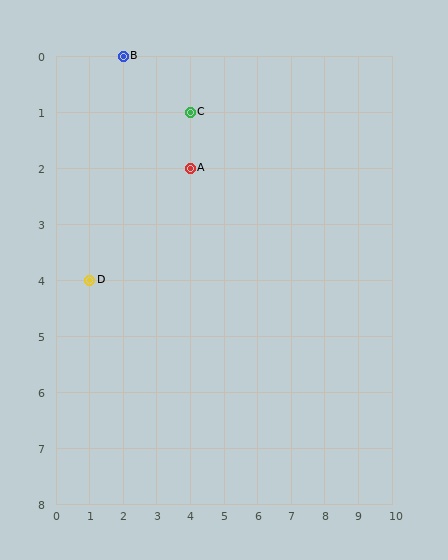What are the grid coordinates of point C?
Point C is at grid coordinates (4, 1).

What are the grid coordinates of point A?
Point A is at grid coordinates (4, 2).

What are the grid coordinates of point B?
Point B is at grid coordinates (2, 0).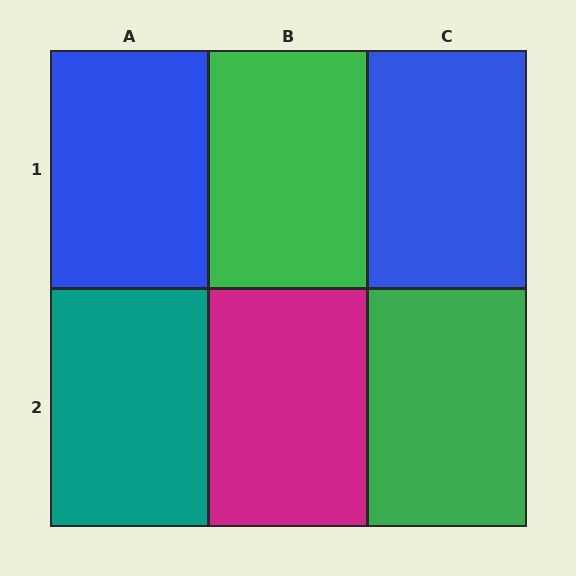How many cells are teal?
1 cell is teal.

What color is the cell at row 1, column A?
Blue.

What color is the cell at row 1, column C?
Blue.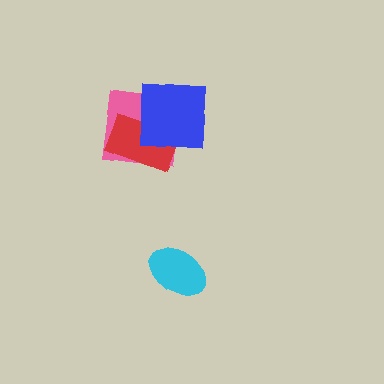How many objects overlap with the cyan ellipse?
0 objects overlap with the cyan ellipse.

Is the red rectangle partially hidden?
Yes, it is partially covered by another shape.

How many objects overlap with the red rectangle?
2 objects overlap with the red rectangle.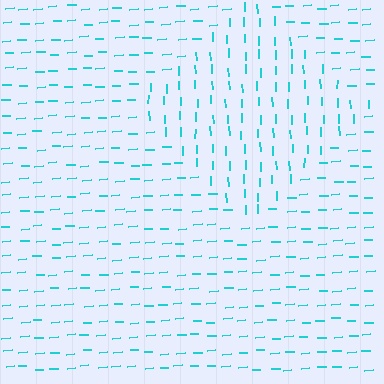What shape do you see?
I see a diamond.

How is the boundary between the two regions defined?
The boundary is defined purely by a change in line orientation (approximately 87 degrees difference). All lines are the same color and thickness.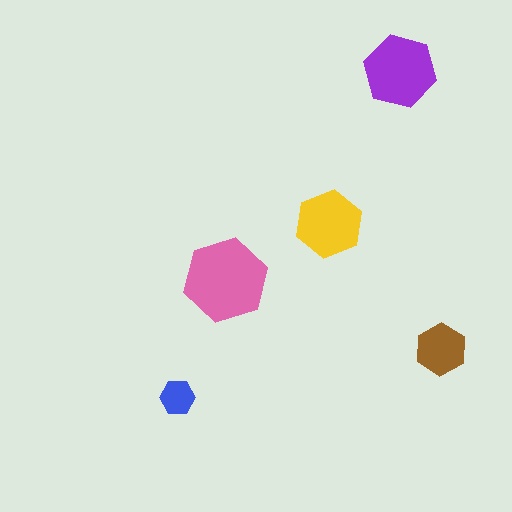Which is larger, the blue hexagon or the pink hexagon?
The pink one.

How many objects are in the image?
There are 5 objects in the image.